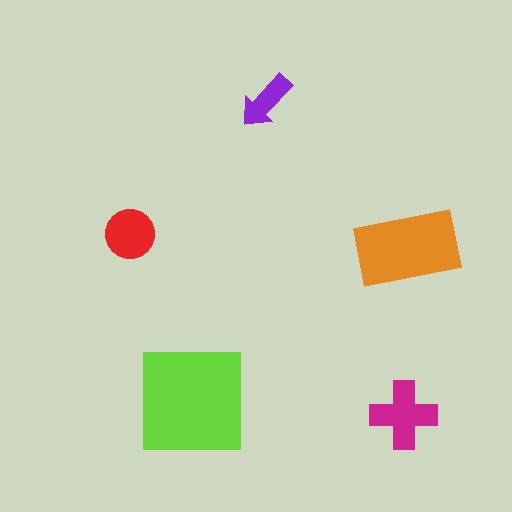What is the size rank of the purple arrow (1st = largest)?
5th.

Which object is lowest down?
The magenta cross is bottommost.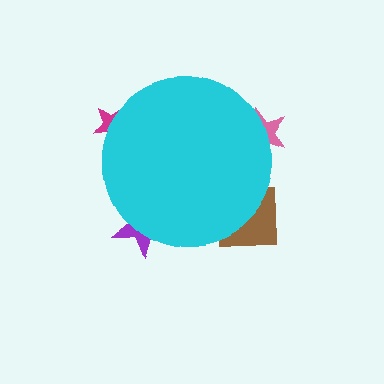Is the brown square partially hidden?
Yes, the brown square is partially hidden behind the cyan circle.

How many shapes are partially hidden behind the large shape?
4 shapes are partially hidden.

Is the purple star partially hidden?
Yes, the purple star is partially hidden behind the cyan circle.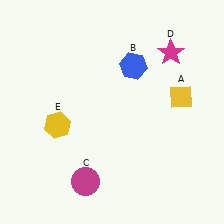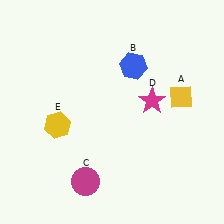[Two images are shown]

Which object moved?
The magenta star (D) moved down.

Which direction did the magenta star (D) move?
The magenta star (D) moved down.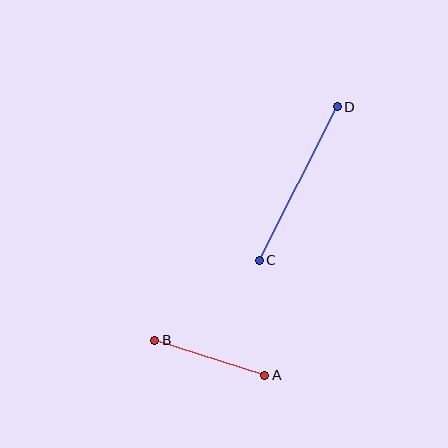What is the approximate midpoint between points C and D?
The midpoint is at approximately (298, 184) pixels.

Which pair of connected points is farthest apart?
Points C and D are farthest apart.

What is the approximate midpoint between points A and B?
The midpoint is at approximately (210, 358) pixels.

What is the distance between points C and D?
The distance is approximately 172 pixels.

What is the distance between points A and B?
The distance is approximately 115 pixels.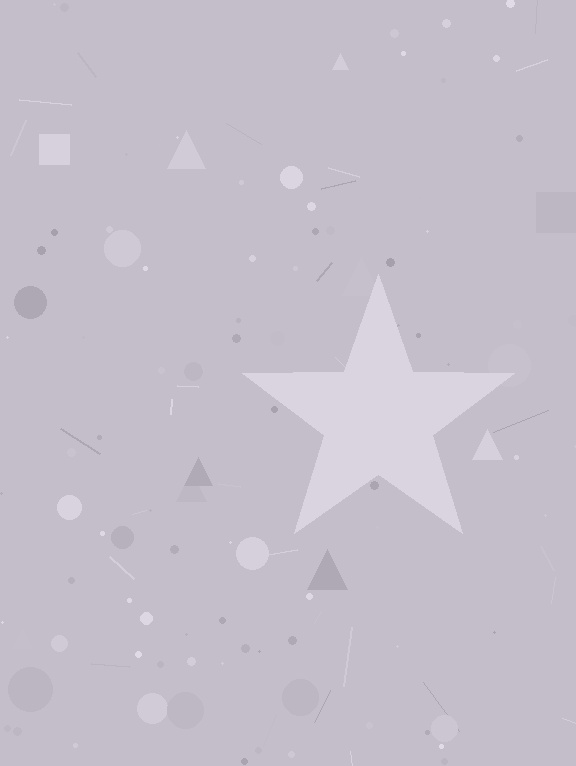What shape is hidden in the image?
A star is hidden in the image.